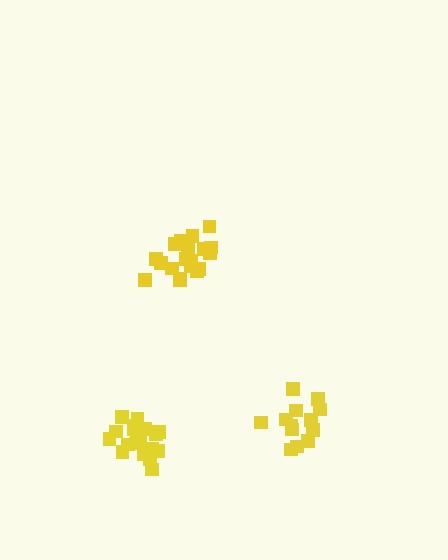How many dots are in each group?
Group 1: 13 dots, Group 2: 19 dots, Group 3: 19 dots (51 total).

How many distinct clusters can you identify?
There are 3 distinct clusters.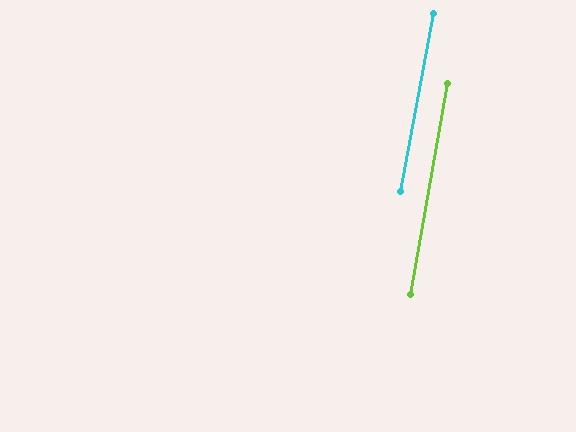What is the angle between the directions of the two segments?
Approximately 0 degrees.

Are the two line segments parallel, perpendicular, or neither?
Parallel — their directions differ by only 0.2°.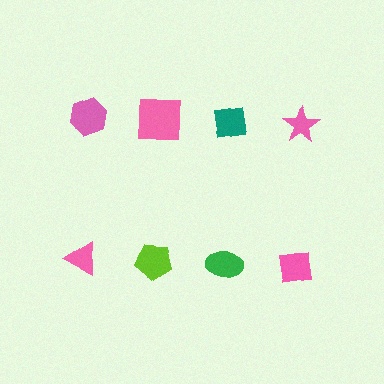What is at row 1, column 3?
A teal square.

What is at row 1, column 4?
A pink star.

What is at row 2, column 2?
A lime pentagon.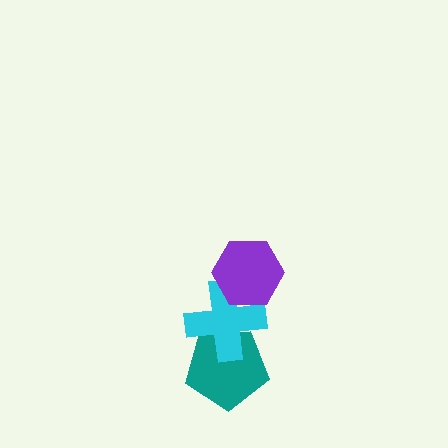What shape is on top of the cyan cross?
The purple hexagon is on top of the cyan cross.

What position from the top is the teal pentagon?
The teal pentagon is 3rd from the top.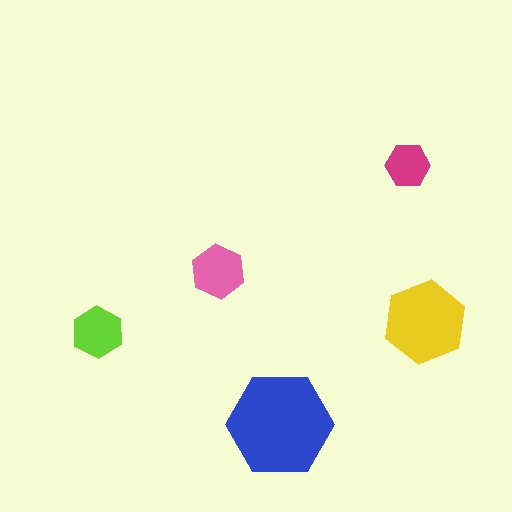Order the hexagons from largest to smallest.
the blue one, the yellow one, the pink one, the lime one, the magenta one.